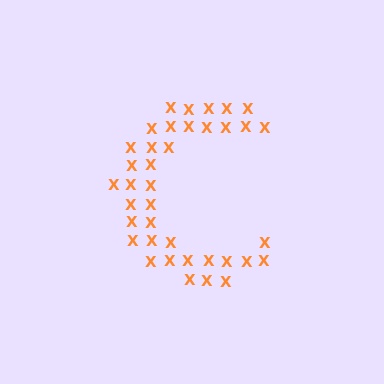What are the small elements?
The small elements are letter X's.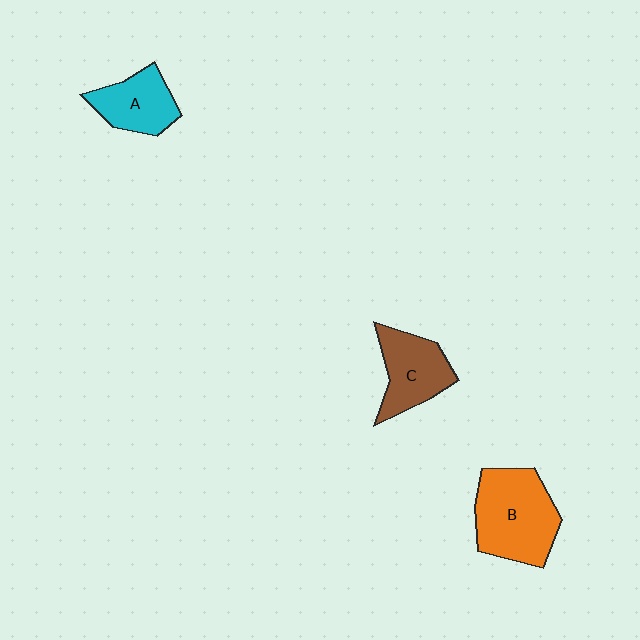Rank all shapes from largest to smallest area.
From largest to smallest: B (orange), C (brown), A (cyan).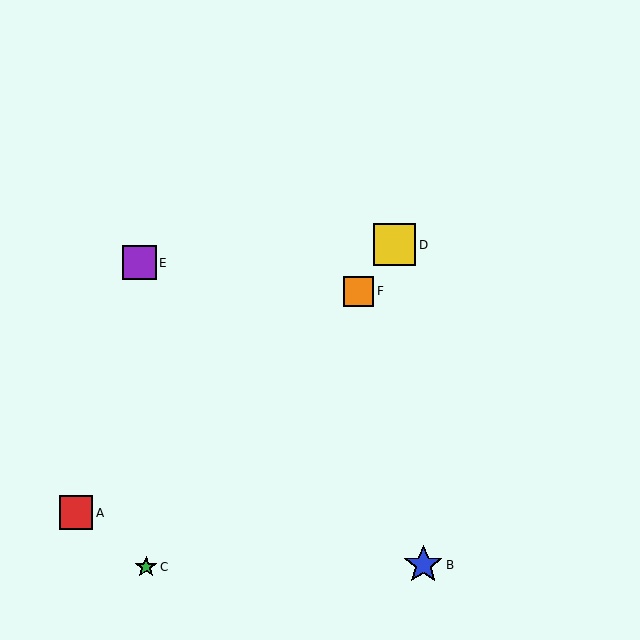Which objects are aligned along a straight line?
Objects C, D, F are aligned along a straight line.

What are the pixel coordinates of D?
Object D is at (395, 245).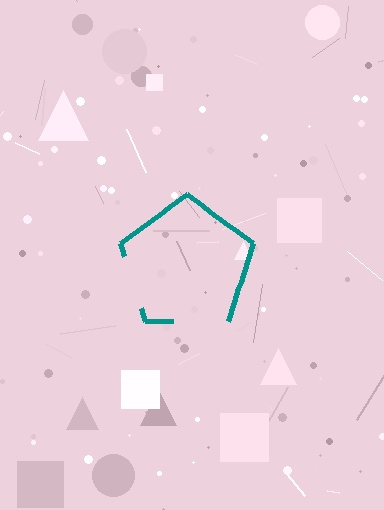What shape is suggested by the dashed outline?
The dashed outline suggests a pentagon.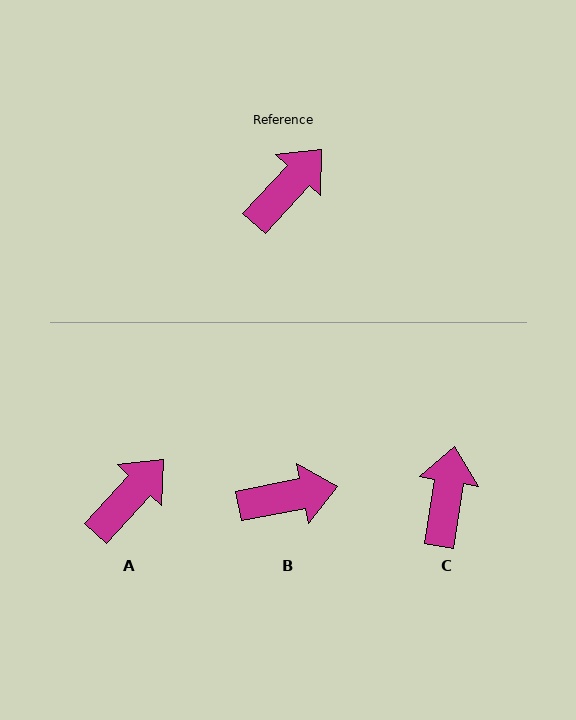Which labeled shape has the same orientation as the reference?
A.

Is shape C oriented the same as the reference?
No, it is off by about 33 degrees.